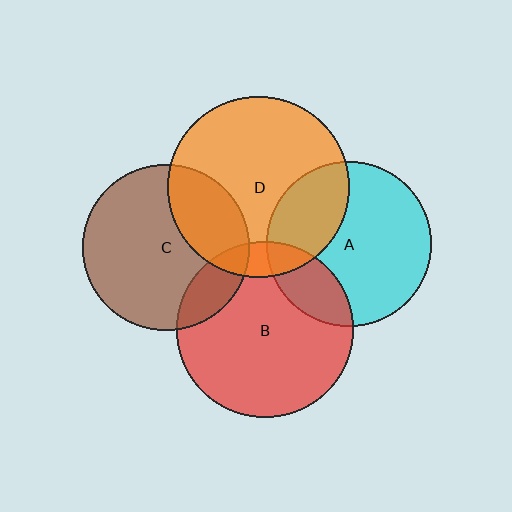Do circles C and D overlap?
Yes.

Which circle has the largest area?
Circle D (orange).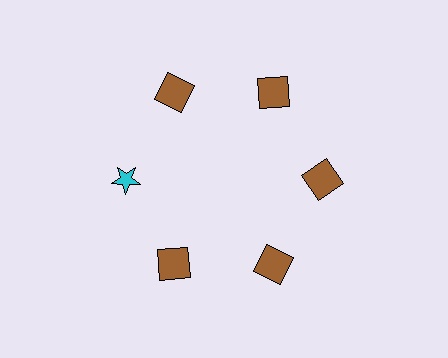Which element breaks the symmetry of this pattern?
The cyan star at roughly the 9 o'clock position breaks the symmetry. All other shapes are brown squares.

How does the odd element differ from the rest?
It differs in both color (cyan instead of brown) and shape (star instead of square).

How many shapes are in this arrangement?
There are 6 shapes arranged in a ring pattern.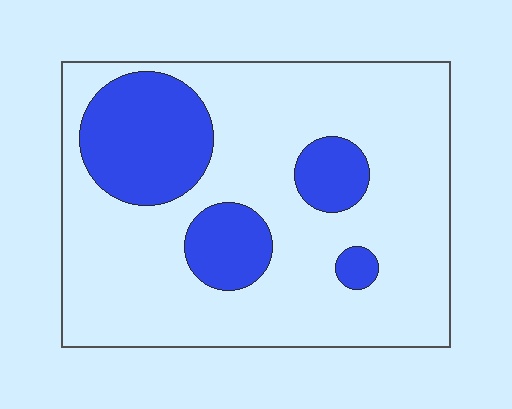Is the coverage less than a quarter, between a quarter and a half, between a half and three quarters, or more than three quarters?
Less than a quarter.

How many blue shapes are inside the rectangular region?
4.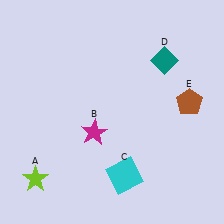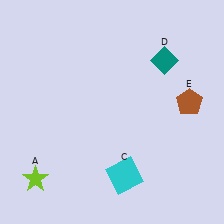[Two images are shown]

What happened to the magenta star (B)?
The magenta star (B) was removed in Image 2. It was in the bottom-left area of Image 1.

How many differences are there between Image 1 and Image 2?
There is 1 difference between the two images.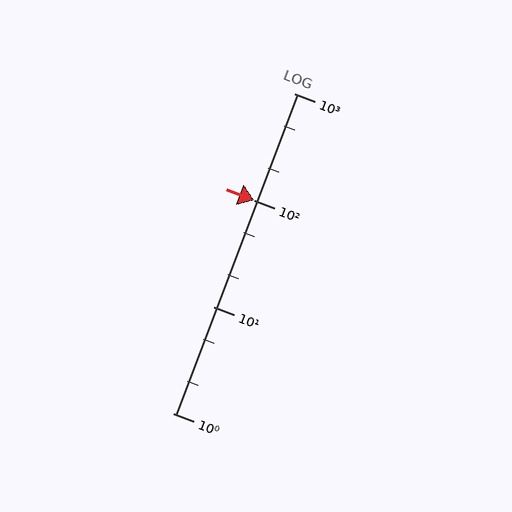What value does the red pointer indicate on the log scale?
The pointer indicates approximately 100.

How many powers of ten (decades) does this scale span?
The scale spans 3 decades, from 1 to 1000.